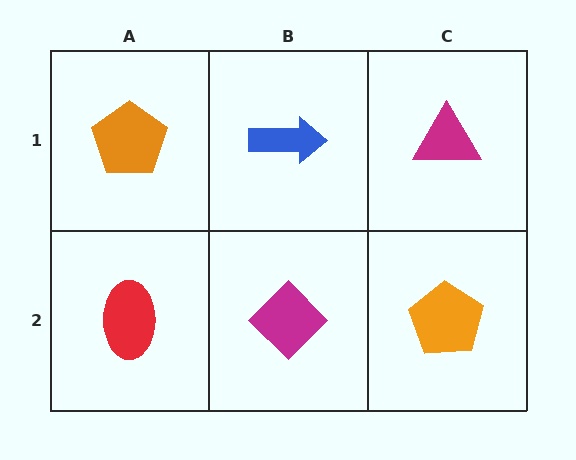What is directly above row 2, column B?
A blue arrow.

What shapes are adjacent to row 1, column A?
A red ellipse (row 2, column A), a blue arrow (row 1, column B).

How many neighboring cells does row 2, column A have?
2.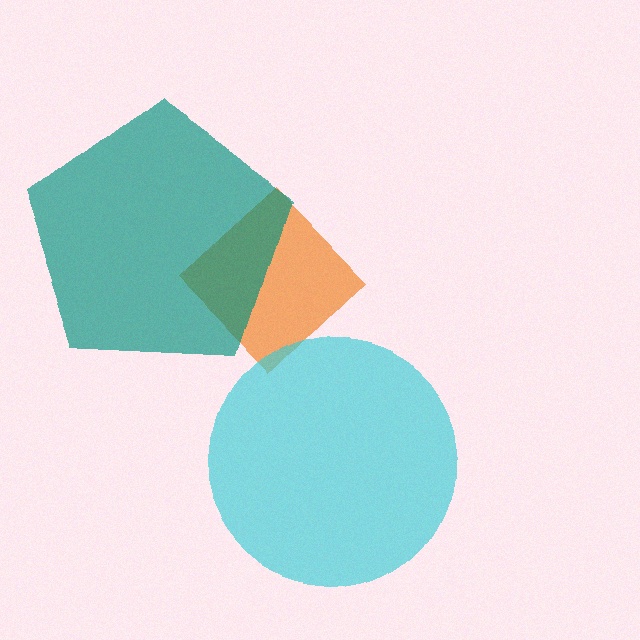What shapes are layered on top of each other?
The layered shapes are: an orange diamond, a teal pentagon, a cyan circle.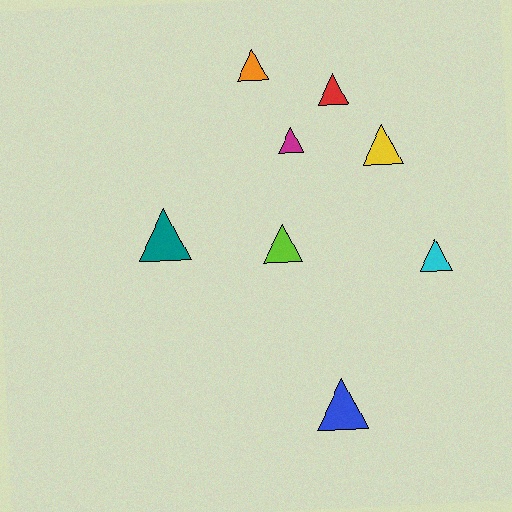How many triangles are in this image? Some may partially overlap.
There are 8 triangles.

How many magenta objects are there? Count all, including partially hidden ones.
There is 1 magenta object.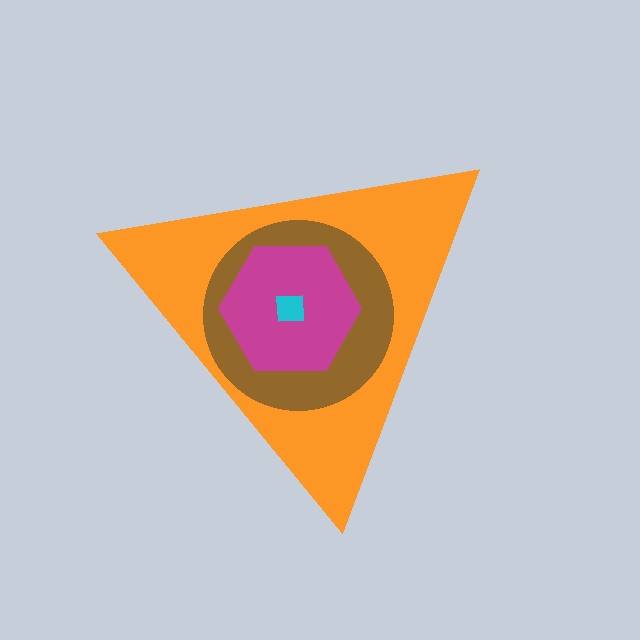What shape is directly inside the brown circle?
The magenta hexagon.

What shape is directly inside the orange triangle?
The brown circle.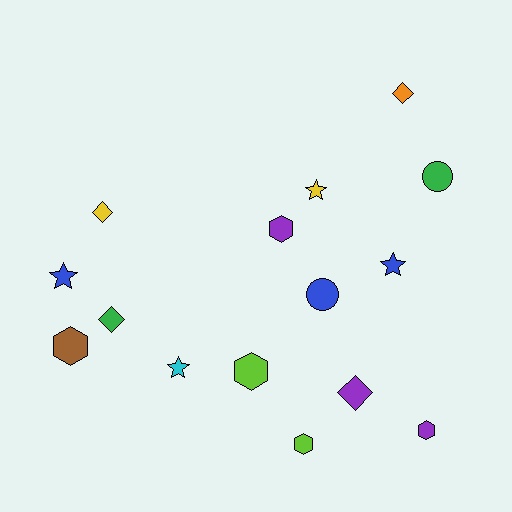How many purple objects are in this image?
There are 3 purple objects.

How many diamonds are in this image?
There are 4 diamonds.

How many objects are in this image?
There are 15 objects.